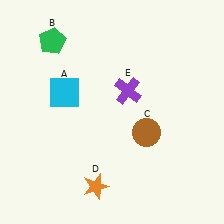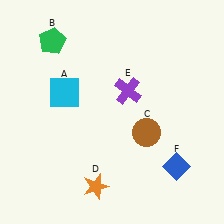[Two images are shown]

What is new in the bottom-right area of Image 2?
A blue diamond (F) was added in the bottom-right area of Image 2.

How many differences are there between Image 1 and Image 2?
There is 1 difference between the two images.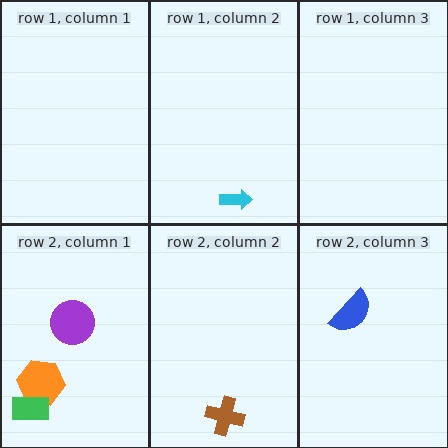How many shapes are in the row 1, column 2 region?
1.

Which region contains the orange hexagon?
The row 2, column 1 region.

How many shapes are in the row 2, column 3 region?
1.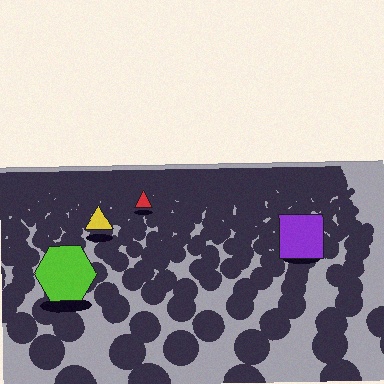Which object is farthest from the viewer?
The red triangle is farthest from the viewer. It appears smaller and the ground texture around it is denser.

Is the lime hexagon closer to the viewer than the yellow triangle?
Yes. The lime hexagon is closer — you can tell from the texture gradient: the ground texture is coarser near it.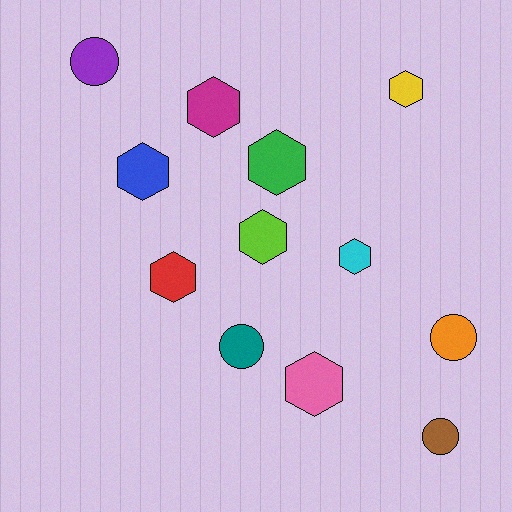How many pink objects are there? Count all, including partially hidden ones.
There is 1 pink object.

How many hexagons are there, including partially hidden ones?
There are 8 hexagons.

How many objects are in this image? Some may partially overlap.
There are 12 objects.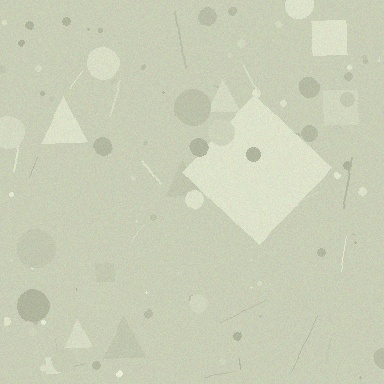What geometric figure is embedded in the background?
A diamond is embedded in the background.